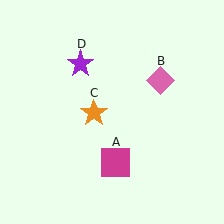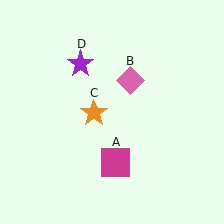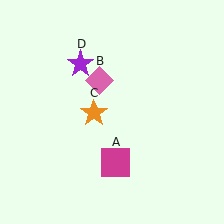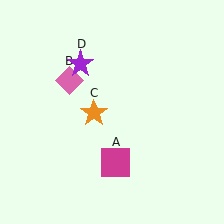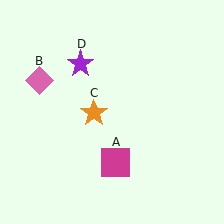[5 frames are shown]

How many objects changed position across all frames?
1 object changed position: pink diamond (object B).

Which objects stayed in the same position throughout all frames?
Magenta square (object A) and orange star (object C) and purple star (object D) remained stationary.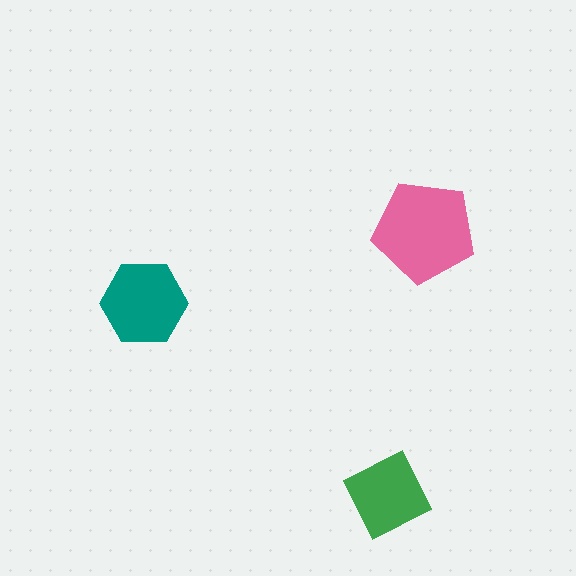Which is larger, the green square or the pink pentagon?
The pink pentagon.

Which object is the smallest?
The green square.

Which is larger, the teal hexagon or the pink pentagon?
The pink pentagon.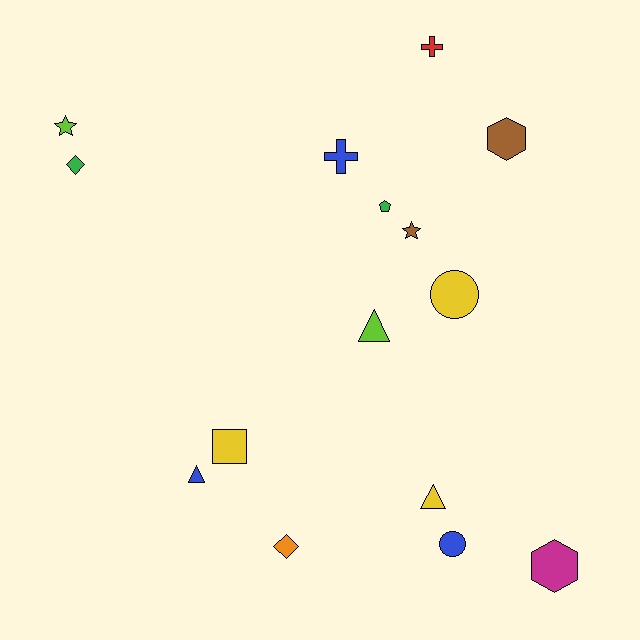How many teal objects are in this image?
There are no teal objects.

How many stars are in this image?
There are 2 stars.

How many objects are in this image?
There are 15 objects.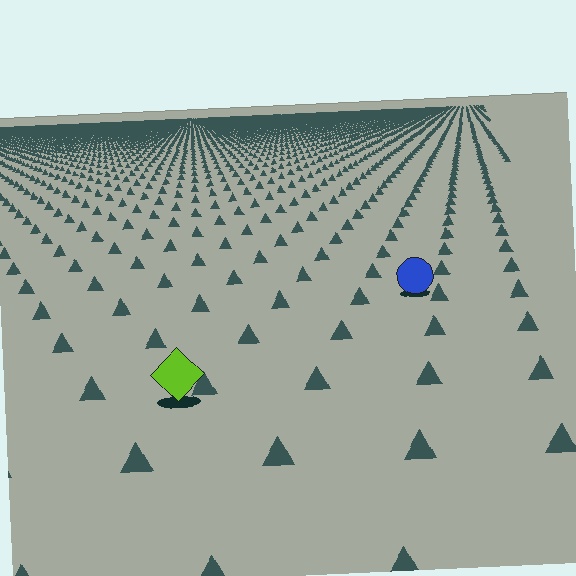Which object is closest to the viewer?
The lime diamond is closest. The texture marks near it are larger and more spread out.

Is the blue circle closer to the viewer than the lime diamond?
No. The lime diamond is closer — you can tell from the texture gradient: the ground texture is coarser near it.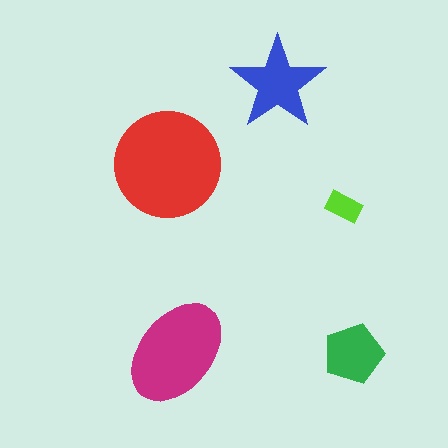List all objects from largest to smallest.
The red circle, the magenta ellipse, the blue star, the green pentagon, the lime rectangle.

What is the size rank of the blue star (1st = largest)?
3rd.